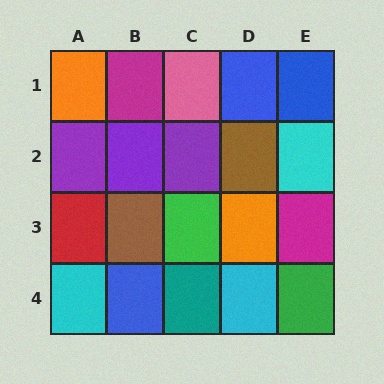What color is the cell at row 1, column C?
Pink.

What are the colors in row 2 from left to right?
Purple, purple, purple, brown, cyan.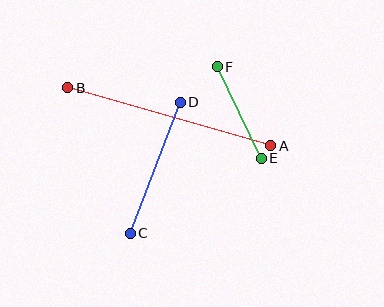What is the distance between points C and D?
The distance is approximately 140 pixels.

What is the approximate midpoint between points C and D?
The midpoint is at approximately (155, 168) pixels.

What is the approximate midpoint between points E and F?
The midpoint is at approximately (239, 113) pixels.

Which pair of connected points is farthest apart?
Points A and B are farthest apart.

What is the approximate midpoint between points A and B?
The midpoint is at approximately (169, 117) pixels.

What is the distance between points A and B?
The distance is approximately 211 pixels.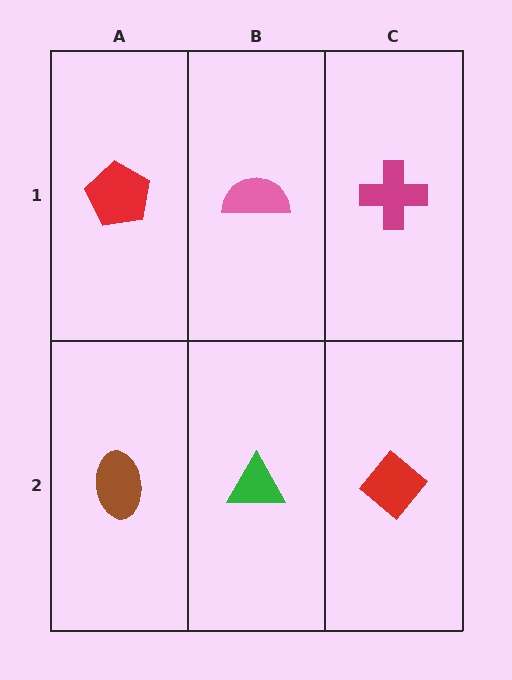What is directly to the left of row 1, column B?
A red pentagon.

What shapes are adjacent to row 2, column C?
A magenta cross (row 1, column C), a green triangle (row 2, column B).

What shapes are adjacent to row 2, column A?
A red pentagon (row 1, column A), a green triangle (row 2, column B).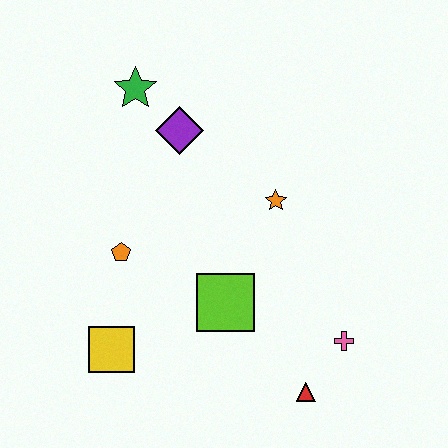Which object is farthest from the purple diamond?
The red triangle is farthest from the purple diamond.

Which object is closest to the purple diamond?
The green star is closest to the purple diamond.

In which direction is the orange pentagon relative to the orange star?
The orange pentagon is to the left of the orange star.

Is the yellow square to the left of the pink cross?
Yes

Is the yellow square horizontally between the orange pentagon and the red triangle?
No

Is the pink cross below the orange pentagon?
Yes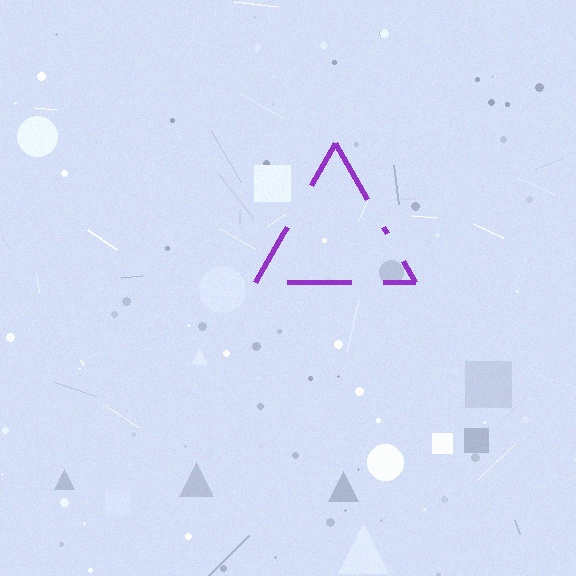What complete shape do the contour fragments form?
The contour fragments form a triangle.